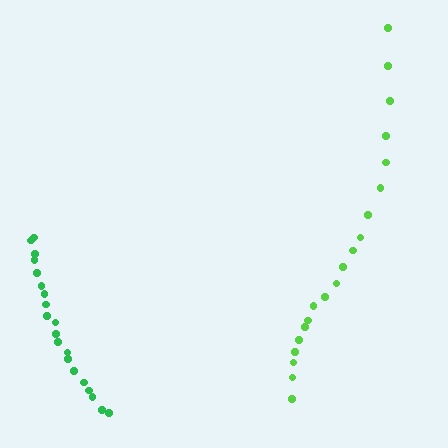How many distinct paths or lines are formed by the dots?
There are 2 distinct paths.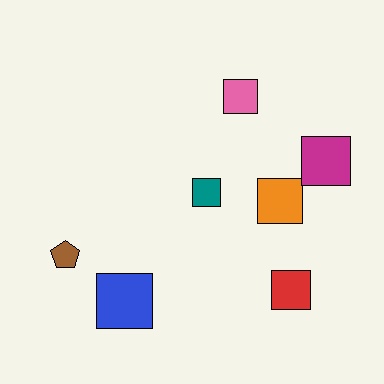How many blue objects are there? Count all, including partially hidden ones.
There is 1 blue object.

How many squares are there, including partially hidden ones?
There are 6 squares.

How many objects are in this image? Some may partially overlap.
There are 7 objects.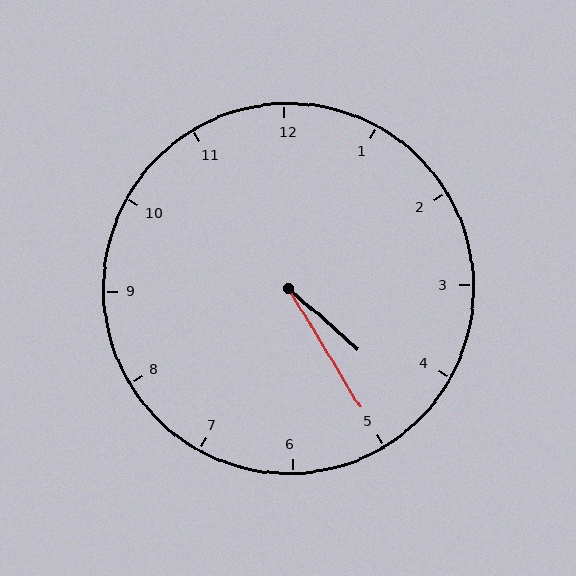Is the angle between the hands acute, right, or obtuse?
It is acute.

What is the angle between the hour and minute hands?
Approximately 18 degrees.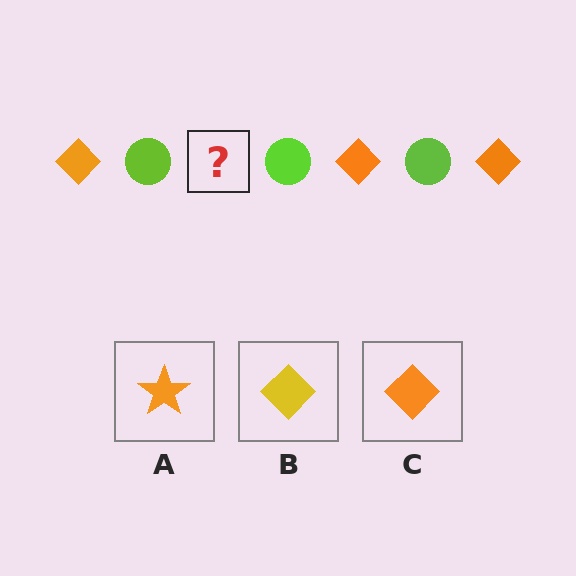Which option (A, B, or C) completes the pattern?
C.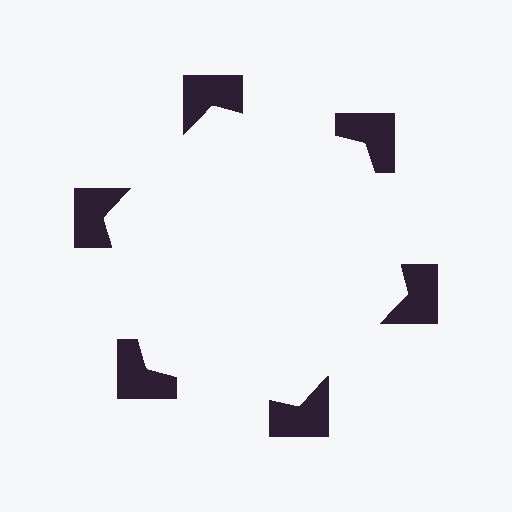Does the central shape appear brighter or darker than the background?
It typically appears slightly brighter than the background, even though no actual brightness change is drawn.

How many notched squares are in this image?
There are 6 — one at each vertex of the illusory hexagon.